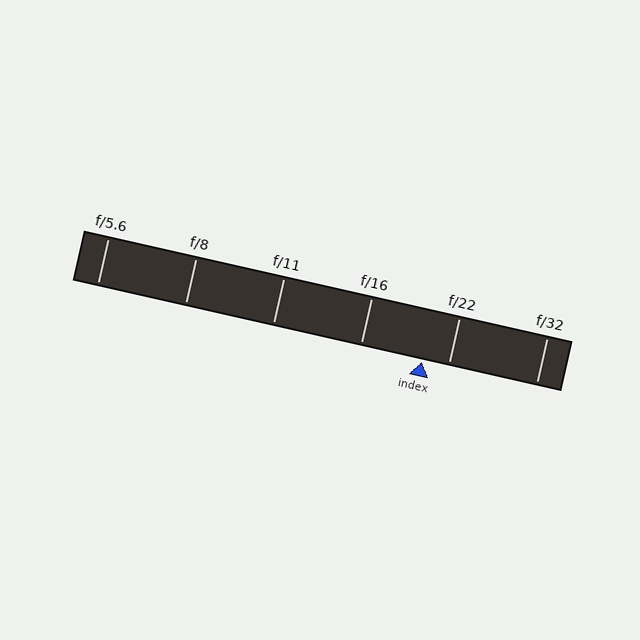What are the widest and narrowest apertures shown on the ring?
The widest aperture shown is f/5.6 and the narrowest is f/32.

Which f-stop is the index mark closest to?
The index mark is closest to f/22.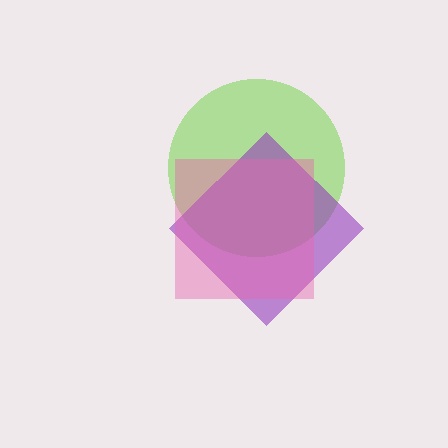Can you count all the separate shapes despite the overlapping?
Yes, there are 3 separate shapes.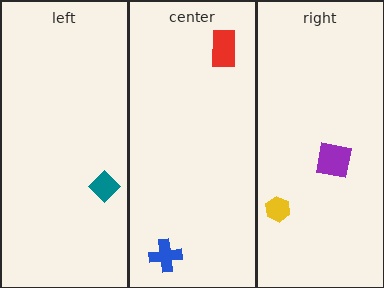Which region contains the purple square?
The right region.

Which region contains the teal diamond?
The left region.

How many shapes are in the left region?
1.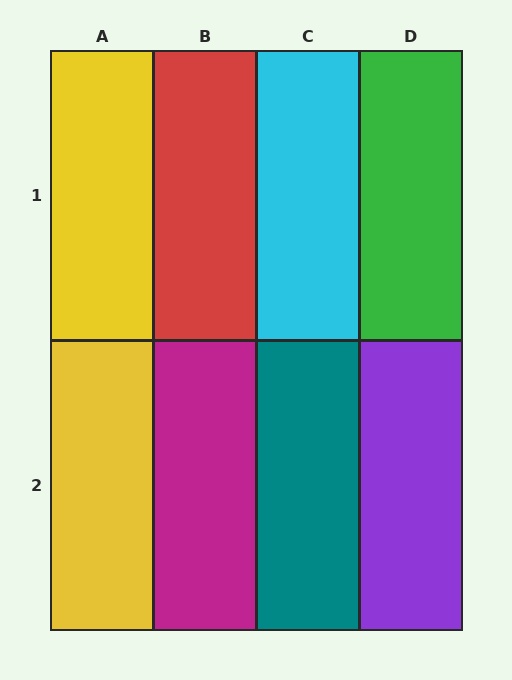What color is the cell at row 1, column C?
Cyan.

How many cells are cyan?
1 cell is cyan.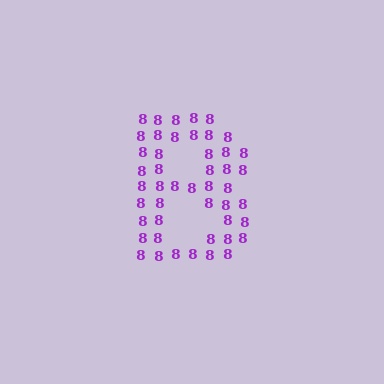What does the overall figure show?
The overall figure shows the letter B.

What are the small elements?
The small elements are digit 8's.